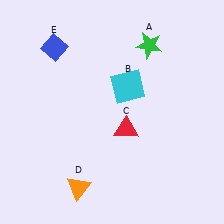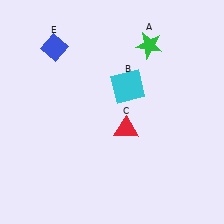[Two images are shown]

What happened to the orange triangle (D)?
The orange triangle (D) was removed in Image 2. It was in the bottom-left area of Image 1.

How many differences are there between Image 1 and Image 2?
There is 1 difference between the two images.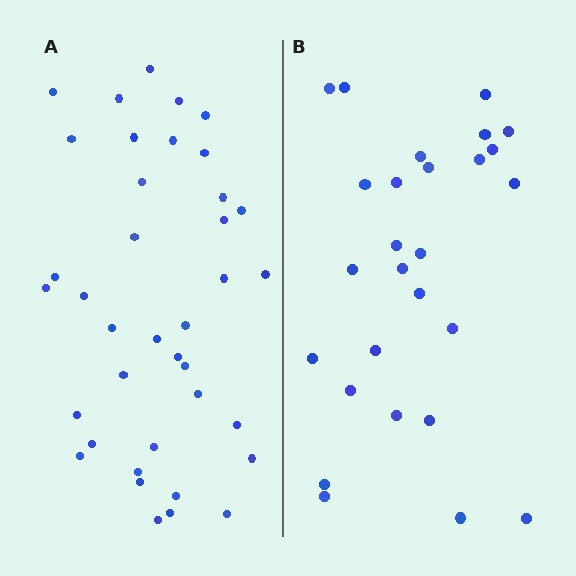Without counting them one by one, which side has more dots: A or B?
Region A (the left region) has more dots.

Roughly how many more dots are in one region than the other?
Region A has roughly 12 or so more dots than region B.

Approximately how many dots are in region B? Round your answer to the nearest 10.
About 30 dots. (The exact count is 27, which rounds to 30.)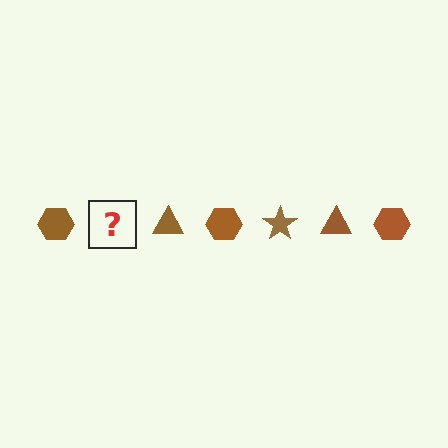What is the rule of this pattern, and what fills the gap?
The rule is that the pattern cycles through hexagon, star, triangle shapes in brown. The gap should be filled with a brown star.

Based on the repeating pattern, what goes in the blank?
The blank should be a brown star.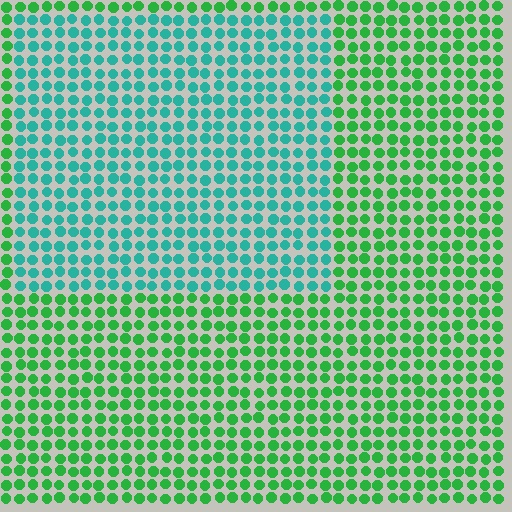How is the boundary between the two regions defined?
The boundary is defined purely by a slight shift in hue (about 44 degrees). Spacing, size, and orientation are identical on both sides.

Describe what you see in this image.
The image is filled with small green elements in a uniform arrangement. A rectangle-shaped region is visible where the elements are tinted to a slightly different hue, forming a subtle color boundary.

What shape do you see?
I see a rectangle.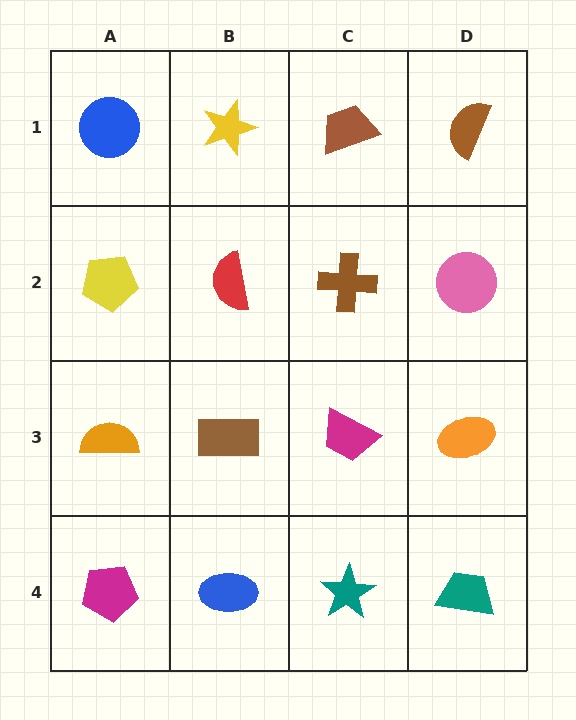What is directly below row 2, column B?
A brown rectangle.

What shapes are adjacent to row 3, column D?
A pink circle (row 2, column D), a teal trapezoid (row 4, column D), a magenta trapezoid (row 3, column C).